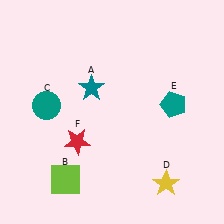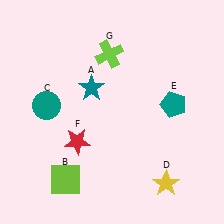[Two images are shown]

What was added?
A lime cross (G) was added in Image 2.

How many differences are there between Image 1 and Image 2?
There is 1 difference between the two images.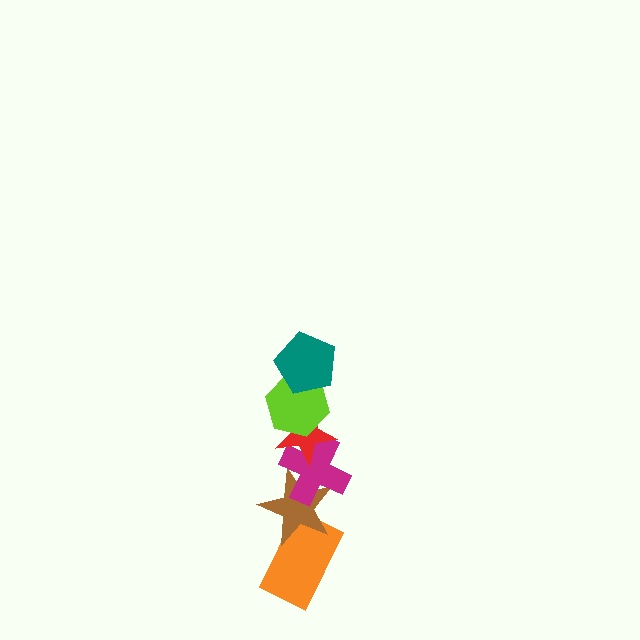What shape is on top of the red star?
The lime hexagon is on top of the red star.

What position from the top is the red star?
The red star is 3rd from the top.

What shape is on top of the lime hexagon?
The teal pentagon is on top of the lime hexagon.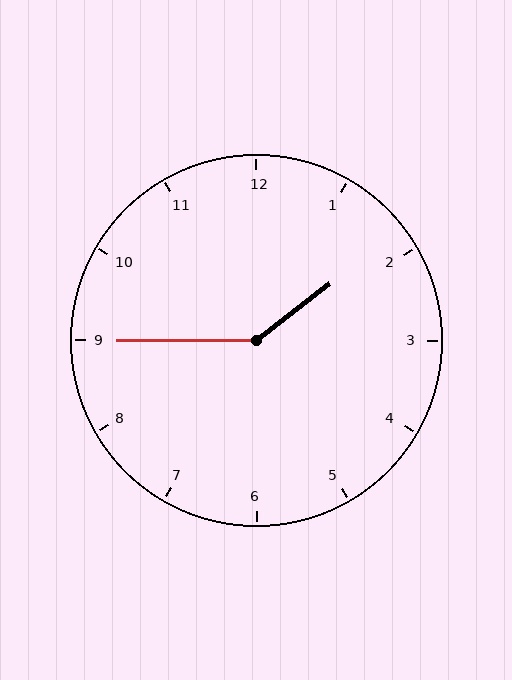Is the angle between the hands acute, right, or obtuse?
It is obtuse.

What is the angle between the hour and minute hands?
Approximately 142 degrees.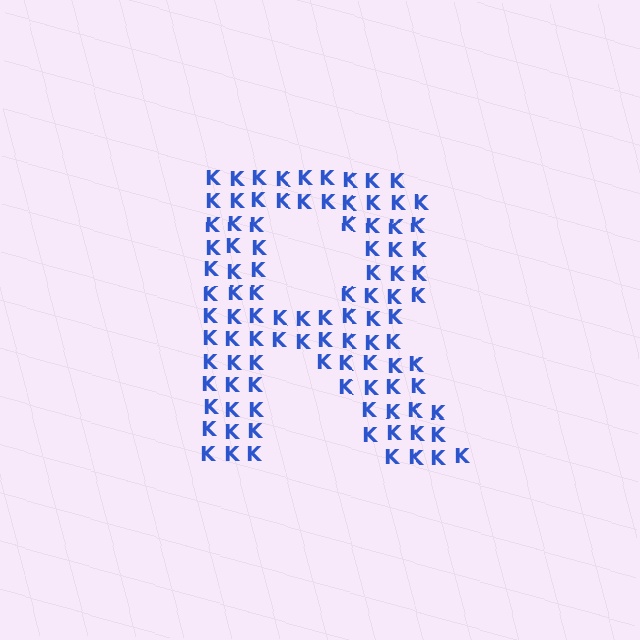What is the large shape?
The large shape is the letter R.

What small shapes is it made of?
It is made of small letter K's.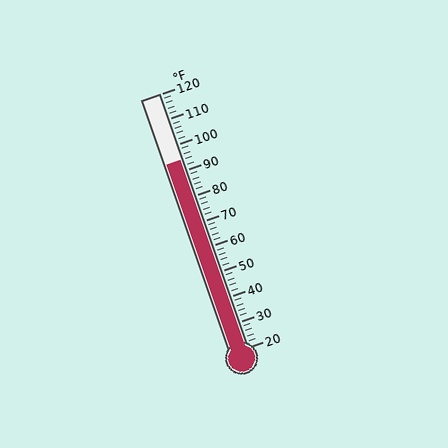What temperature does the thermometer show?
The thermometer shows approximately 94°F.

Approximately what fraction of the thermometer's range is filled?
The thermometer is filled to approximately 75% of its range.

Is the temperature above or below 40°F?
The temperature is above 40°F.